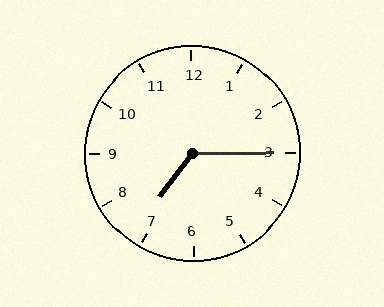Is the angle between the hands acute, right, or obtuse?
It is obtuse.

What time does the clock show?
7:15.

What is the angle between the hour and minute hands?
Approximately 128 degrees.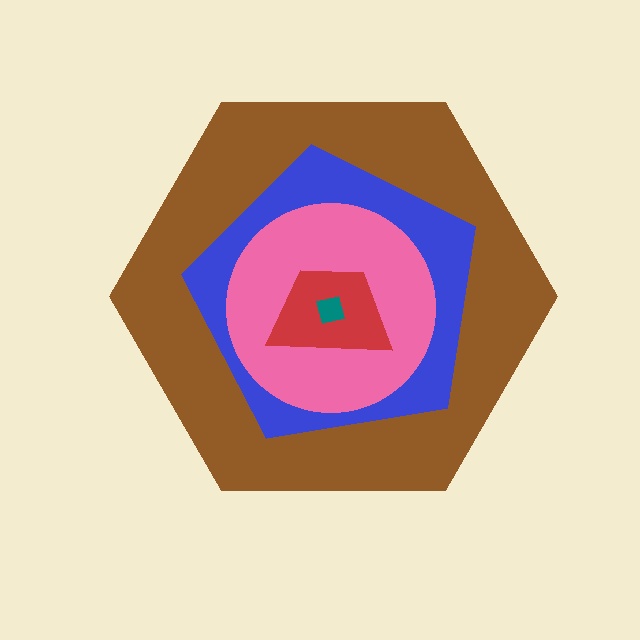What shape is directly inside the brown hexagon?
The blue pentagon.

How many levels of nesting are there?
5.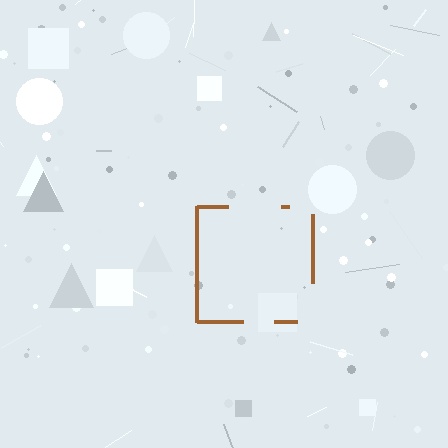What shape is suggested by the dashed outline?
The dashed outline suggests a square.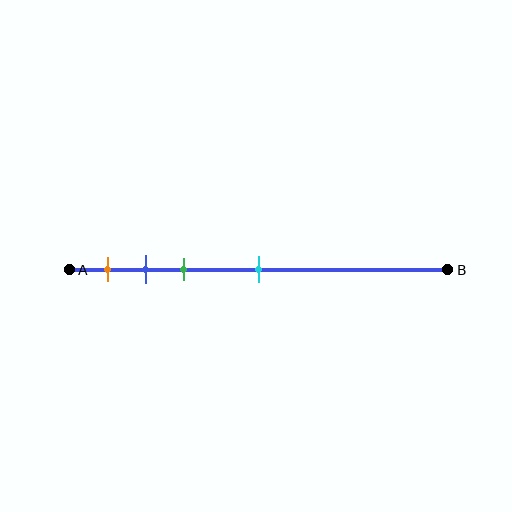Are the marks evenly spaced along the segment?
No, the marks are not evenly spaced.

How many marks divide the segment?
There are 4 marks dividing the segment.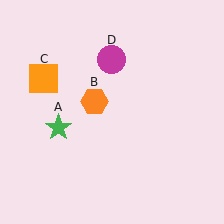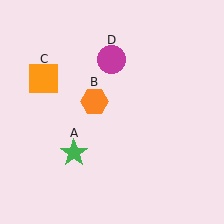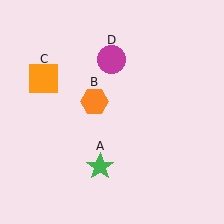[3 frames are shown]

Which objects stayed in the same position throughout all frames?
Orange hexagon (object B) and orange square (object C) and magenta circle (object D) remained stationary.